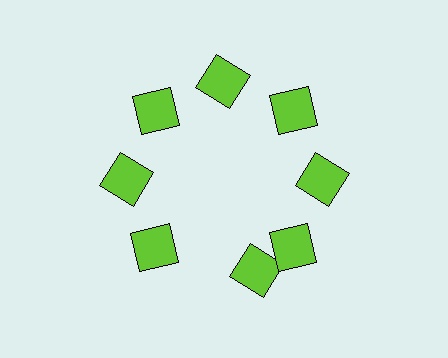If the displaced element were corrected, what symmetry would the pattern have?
It would have 8-fold rotational symmetry — the pattern would map onto itself every 45 degrees.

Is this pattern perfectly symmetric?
No. The 8 lime squares are arranged in a ring, but one element near the 6 o'clock position is rotated out of alignment along the ring, breaking the 8-fold rotational symmetry.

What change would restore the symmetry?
The symmetry would be restored by rotating it back into even spacing with its neighbors so that all 8 squares sit at equal angles and equal distance from the center.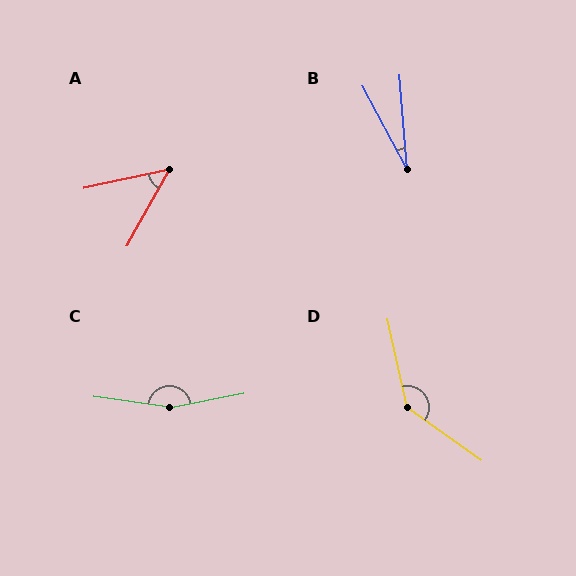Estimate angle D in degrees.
Approximately 138 degrees.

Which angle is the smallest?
B, at approximately 23 degrees.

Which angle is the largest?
C, at approximately 161 degrees.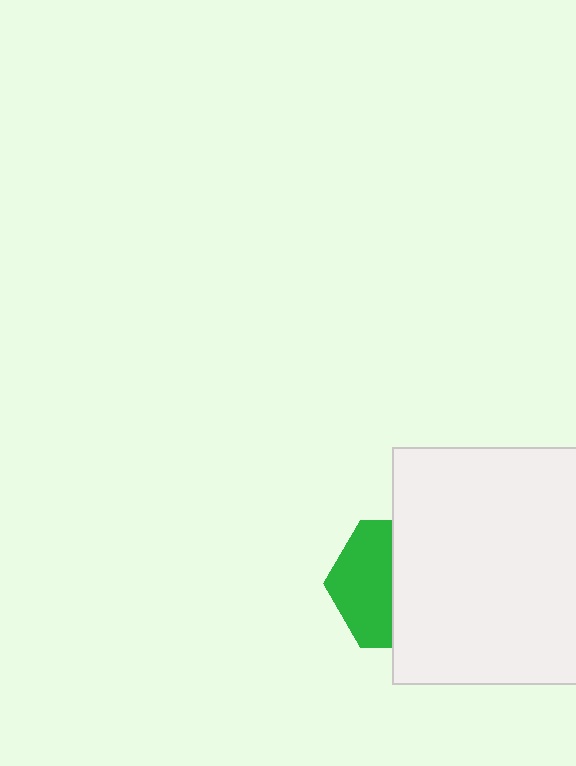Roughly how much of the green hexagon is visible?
A small part of it is visible (roughly 45%).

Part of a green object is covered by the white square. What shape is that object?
It is a hexagon.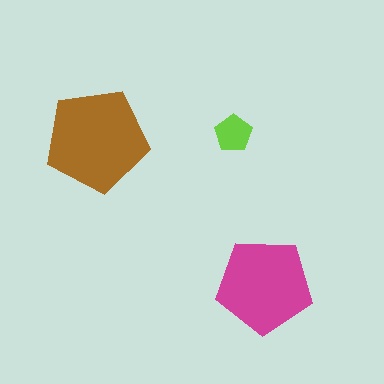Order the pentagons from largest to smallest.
the brown one, the magenta one, the lime one.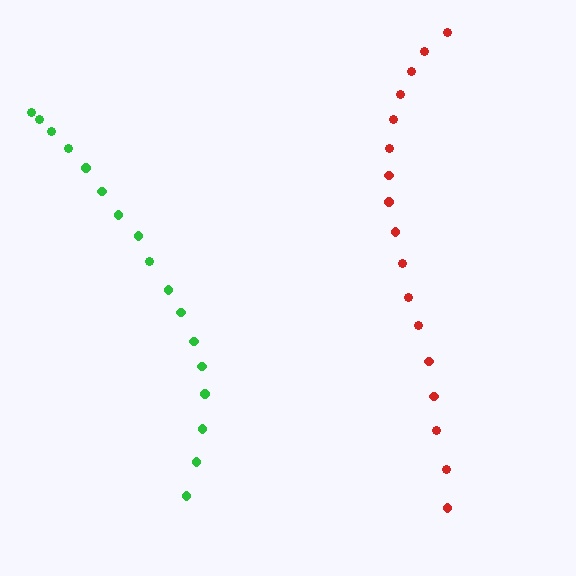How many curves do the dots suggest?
There are 2 distinct paths.